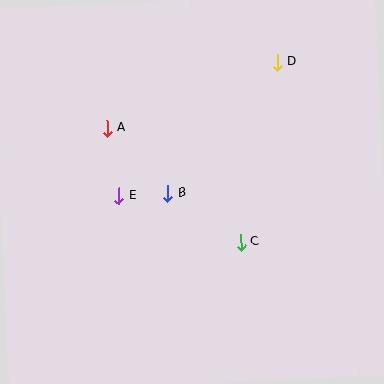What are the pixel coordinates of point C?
Point C is at (241, 242).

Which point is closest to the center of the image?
Point B at (168, 193) is closest to the center.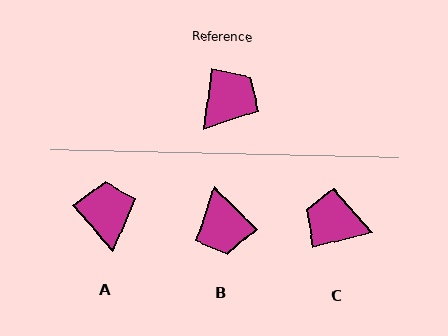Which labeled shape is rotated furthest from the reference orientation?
B, about 127 degrees away.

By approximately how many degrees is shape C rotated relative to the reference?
Approximately 112 degrees counter-clockwise.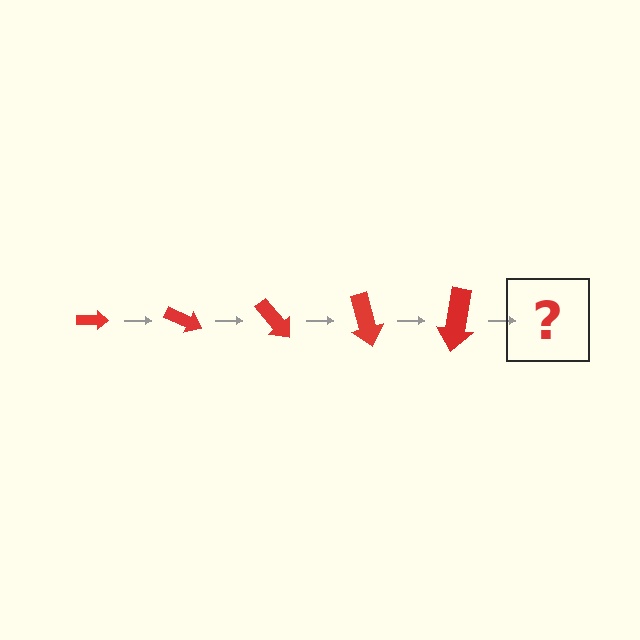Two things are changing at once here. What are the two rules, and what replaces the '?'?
The two rules are that the arrow grows larger each step and it rotates 25 degrees each step. The '?' should be an arrow, larger than the previous one and rotated 125 degrees from the start.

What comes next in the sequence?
The next element should be an arrow, larger than the previous one and rotated 125 degrees from the start.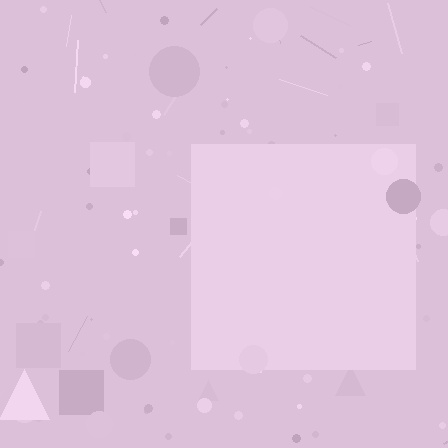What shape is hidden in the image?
A square is hidden in the image.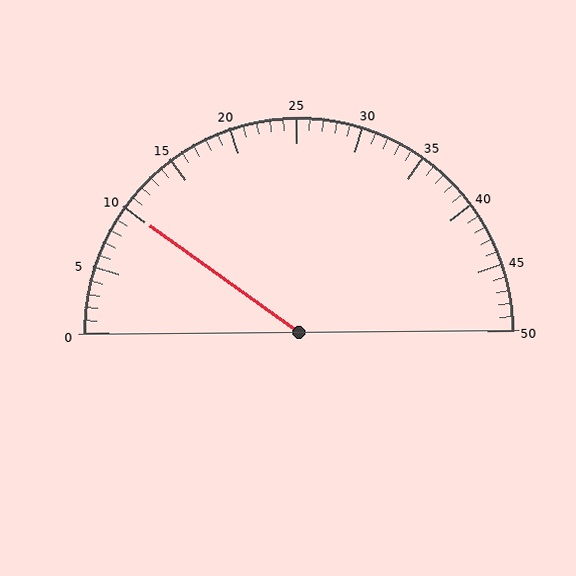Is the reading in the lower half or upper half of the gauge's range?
The reading is in the lower half of the range (0 to 50).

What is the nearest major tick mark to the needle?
The nearest major tick mark is 10.